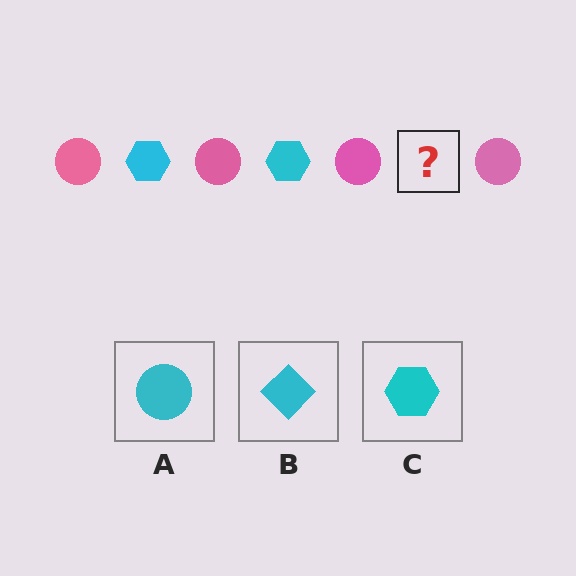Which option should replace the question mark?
Option C.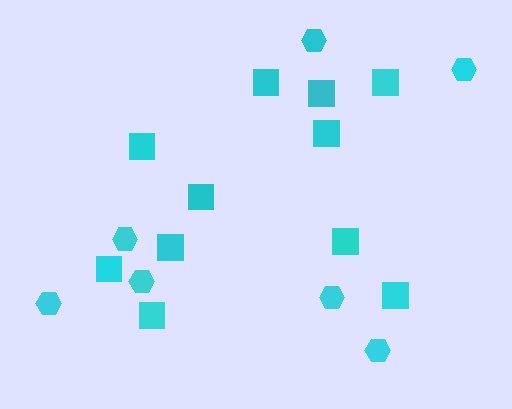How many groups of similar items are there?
There are 2 groups: one group of squares (11) and one group of hexagons (7).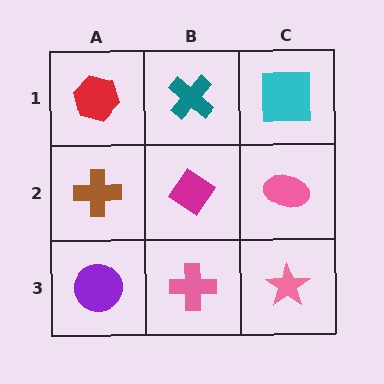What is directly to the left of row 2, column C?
A magenta diamond.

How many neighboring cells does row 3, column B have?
3.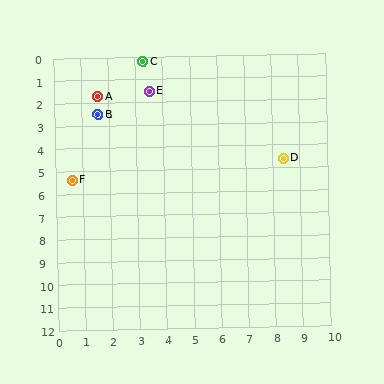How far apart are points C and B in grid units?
Points C and B are about 2.9 grid units apart.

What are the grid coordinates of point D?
Point D is at approximately (8.4, 4.6).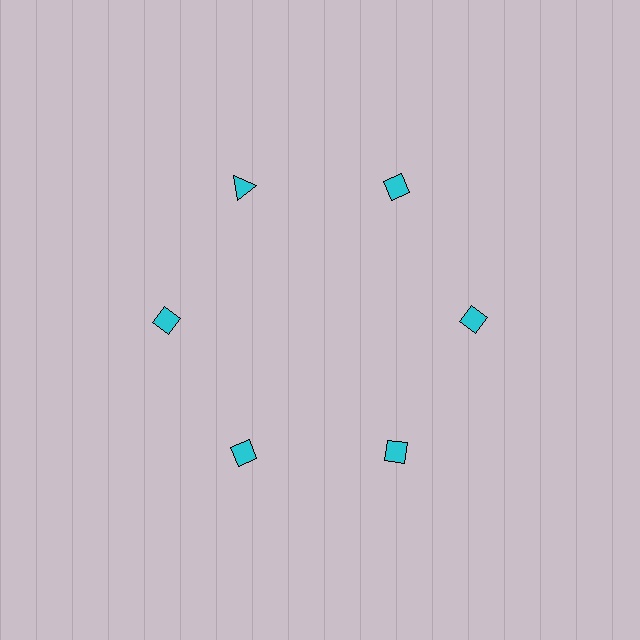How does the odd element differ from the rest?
It has a different shape: triangle instead of diamond.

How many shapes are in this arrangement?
There are 6 shapes arranged in a ring pattern.